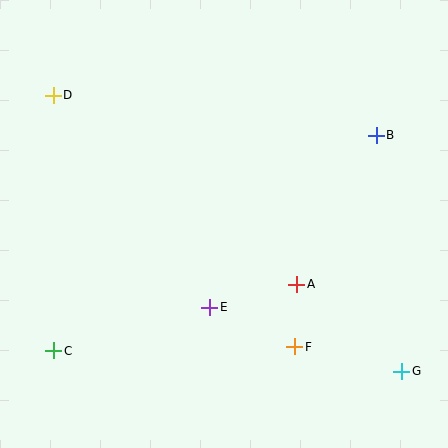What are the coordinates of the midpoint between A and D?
The midpoint between A and D is at (175, 190).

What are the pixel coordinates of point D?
Point D is at (53, 95).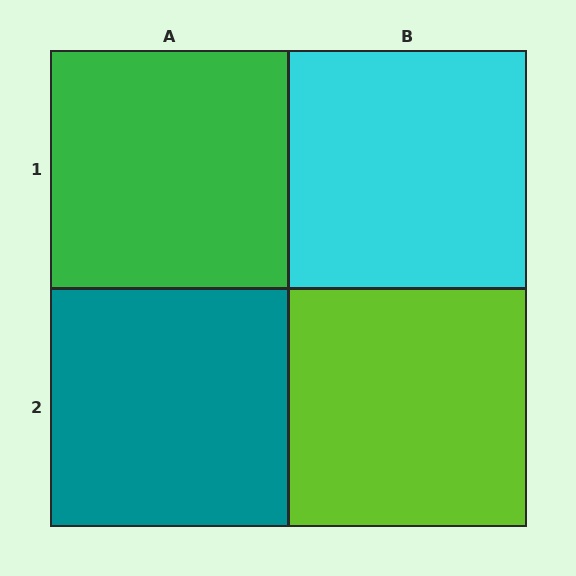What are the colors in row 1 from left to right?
Green, cyan.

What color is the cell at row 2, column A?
Teal.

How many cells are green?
1 cell is green.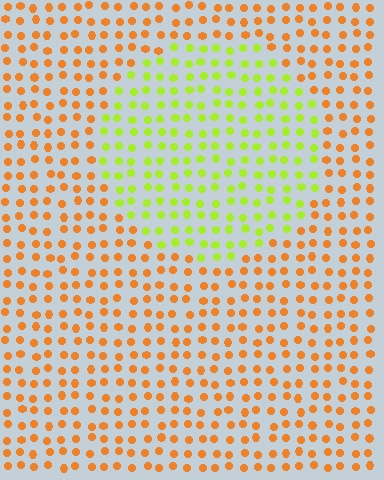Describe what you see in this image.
The image is filled with small orange elements in a uniform arrangement. A circle-shaped region is visible where the elements are tinted to a slightly different hue, forming a subtle color boundary.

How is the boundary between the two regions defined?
The boundary is defined purely by a slight shift in hue (about 56 degrees). Spacing, size, and orientation are identical on both sides.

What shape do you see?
I see a circle.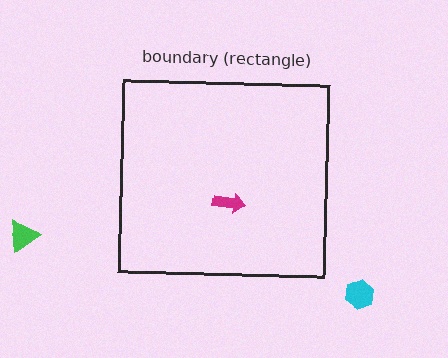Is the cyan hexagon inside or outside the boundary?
Outside.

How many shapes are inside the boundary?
1 inside, 2 outside.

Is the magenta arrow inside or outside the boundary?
Inside.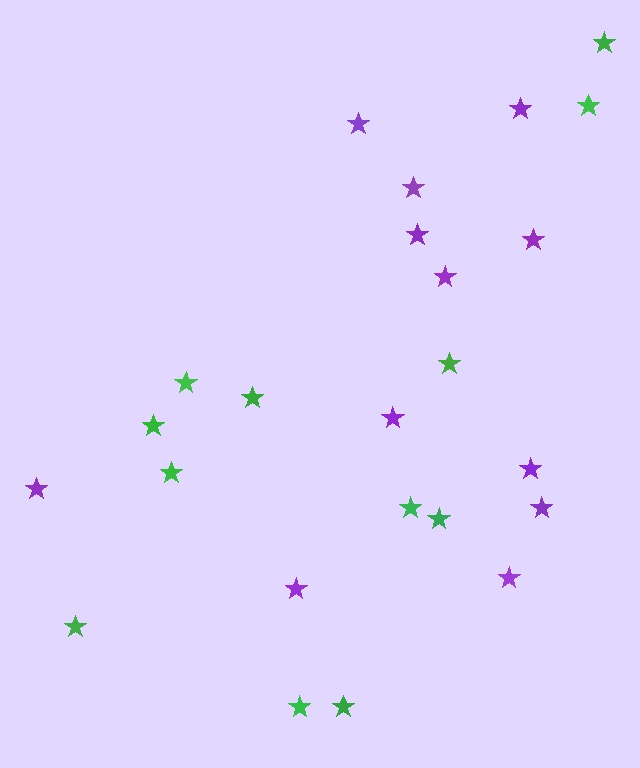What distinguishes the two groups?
There are 2 groups: one group of green stars (12) and one group of purple stars (12).